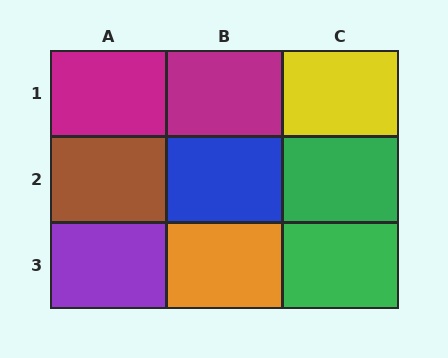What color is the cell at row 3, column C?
Green.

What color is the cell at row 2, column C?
Green.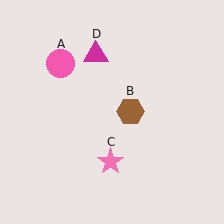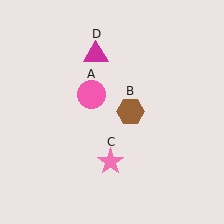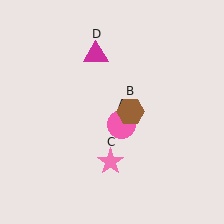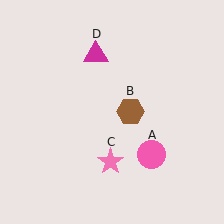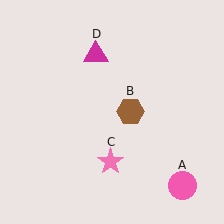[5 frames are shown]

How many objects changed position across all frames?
1 object changed position: pink circle (object A).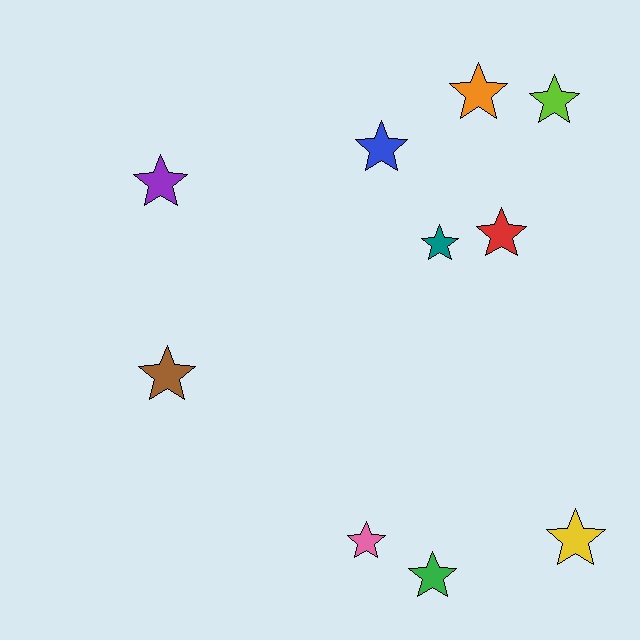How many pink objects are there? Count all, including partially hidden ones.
There is 1 pink object.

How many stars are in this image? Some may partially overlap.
There are 10 stars.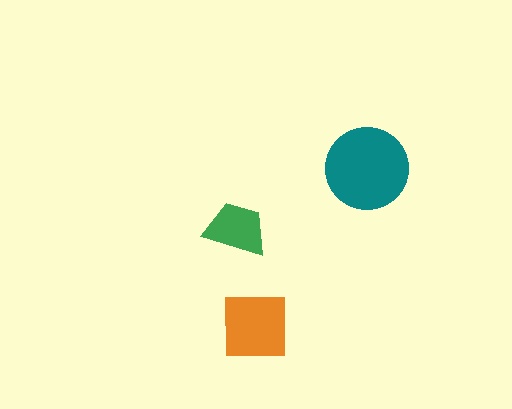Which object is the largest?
The teal circle.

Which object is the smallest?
The green trapezoid.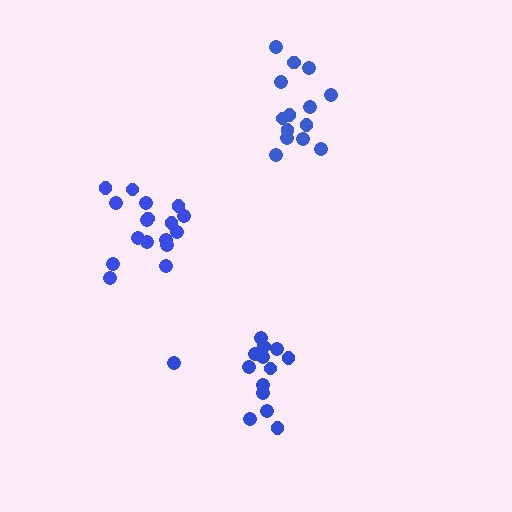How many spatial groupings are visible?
There are 3 spatial groupings.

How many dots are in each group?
Group 1: 14 dots, Group 2: 17 dots, Group 3: 14 dots (45 total).